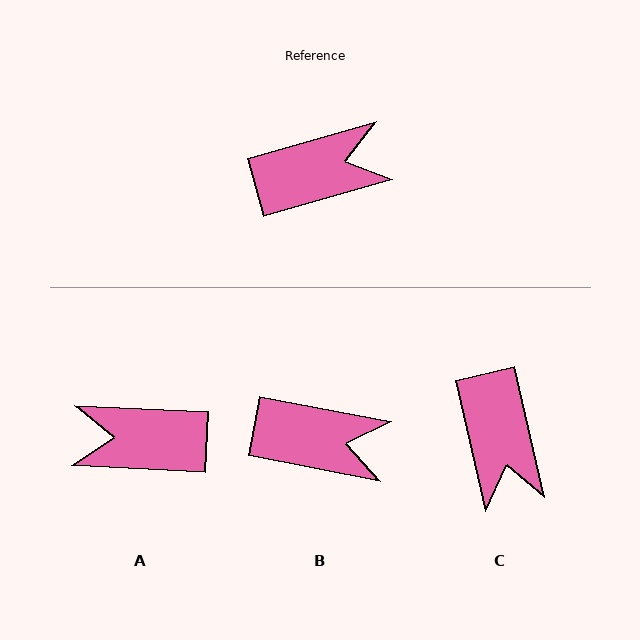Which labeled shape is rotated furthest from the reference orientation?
A, about 161 degrees away.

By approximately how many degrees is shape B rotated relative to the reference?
Approximately 27 degrees clockwise.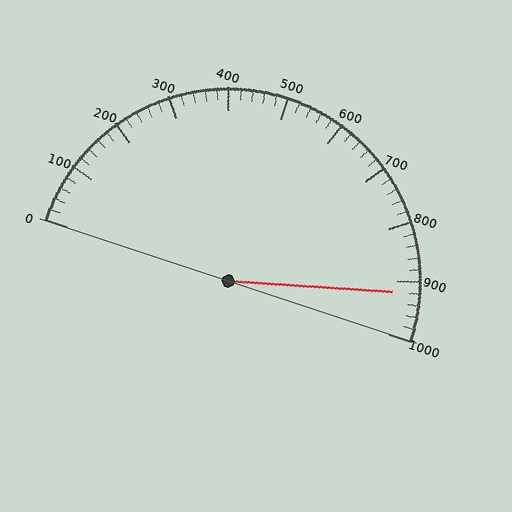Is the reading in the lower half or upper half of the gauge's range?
The reading is in the upper half of the range (0 to 1000).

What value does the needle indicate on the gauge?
The needle indicates approximately 920.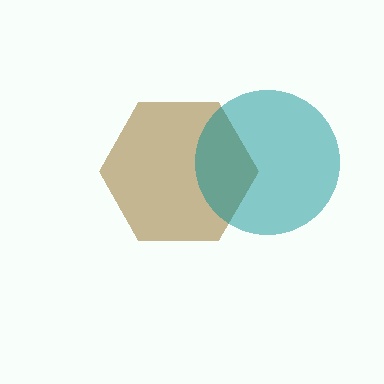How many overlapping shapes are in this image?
There are 2 overlapping shapes in the image.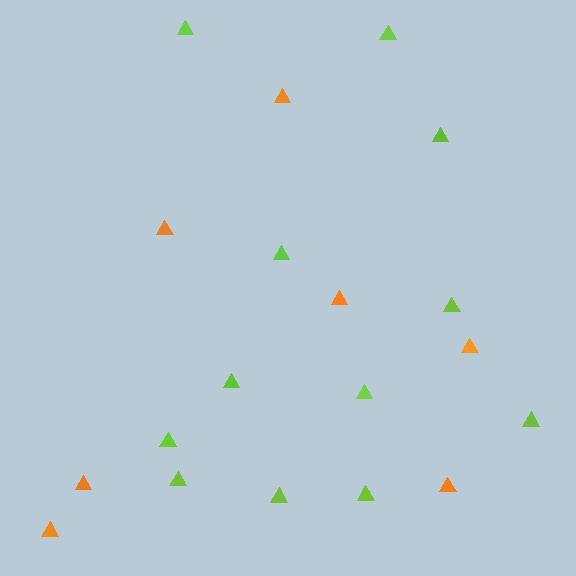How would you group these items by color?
There are 2 groups: one group of orange triangles (7) and one group of lime triangles (12).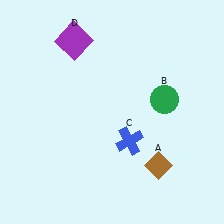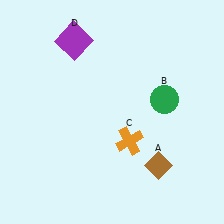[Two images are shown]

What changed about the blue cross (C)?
In Image 1, C is blue. In Image 2, it changed to orange.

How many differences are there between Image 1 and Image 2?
There is 1 difference between the two images.